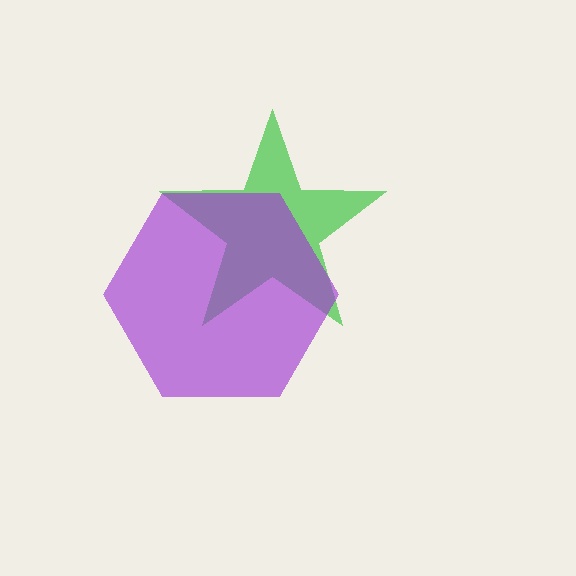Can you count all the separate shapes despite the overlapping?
Yes, there are 2 separate shapes.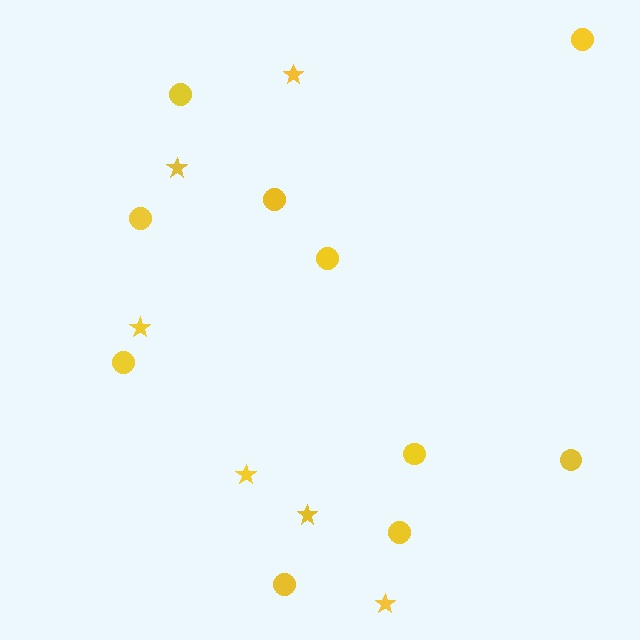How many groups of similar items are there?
There are 2 groups: one group of circles (10) and one group of stars (6).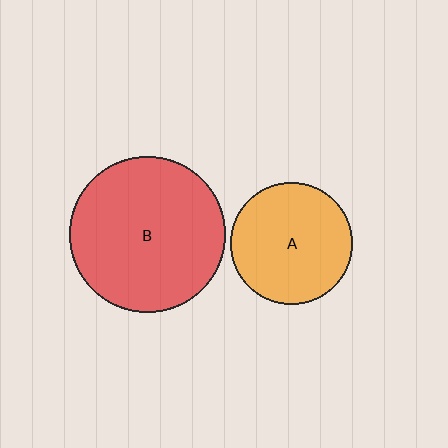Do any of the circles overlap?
No, none of the circles overlap.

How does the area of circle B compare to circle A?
Approximately 1.6 times.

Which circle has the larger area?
Circle B (red).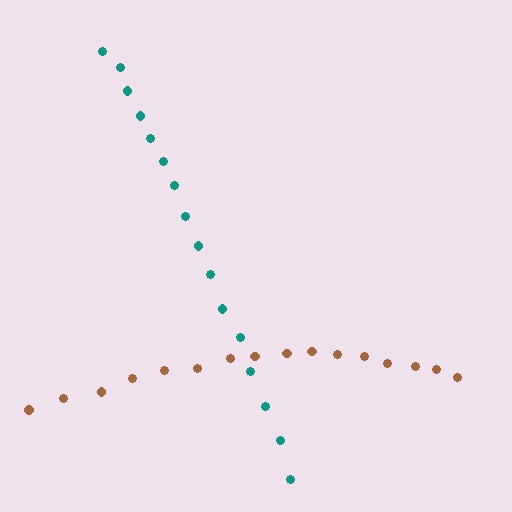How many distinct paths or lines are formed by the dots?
There are 2 distinct paths.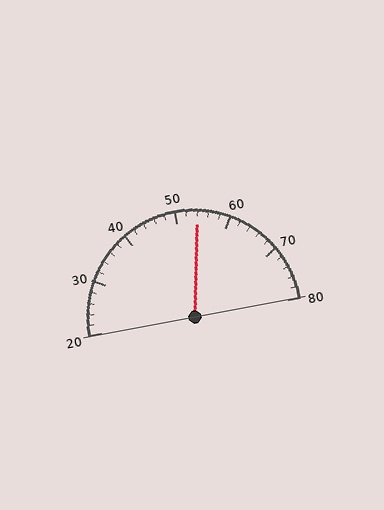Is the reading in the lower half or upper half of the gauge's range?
The reading is in the upper half of the range (20 to 80).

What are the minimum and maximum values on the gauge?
The gauge ranges from 20 to 80.